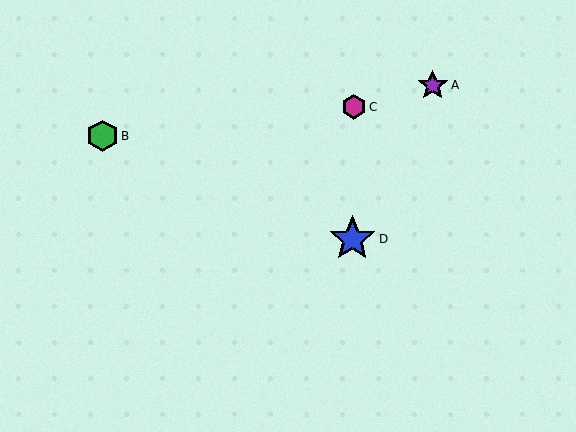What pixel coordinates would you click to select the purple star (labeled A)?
Click at (433, 85) to select the purple star A.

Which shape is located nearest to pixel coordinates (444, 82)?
The purple star (labeled A) at (433, 85) is nearest to that location.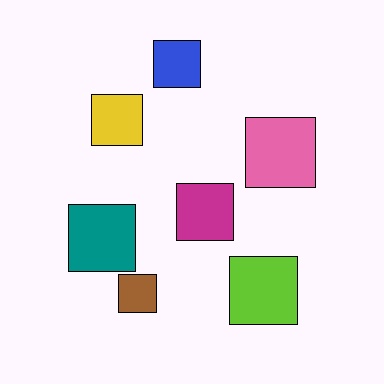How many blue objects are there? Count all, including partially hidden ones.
There is 1 blue object.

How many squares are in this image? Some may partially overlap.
There are 7 squares.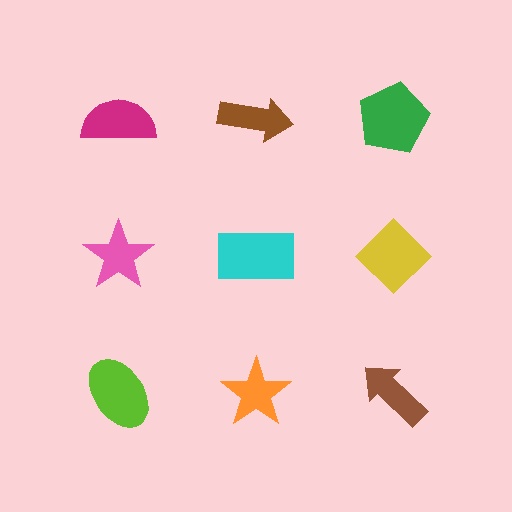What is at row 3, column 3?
A brown arrow.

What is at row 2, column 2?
A cyan rectangle.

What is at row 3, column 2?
An orange star.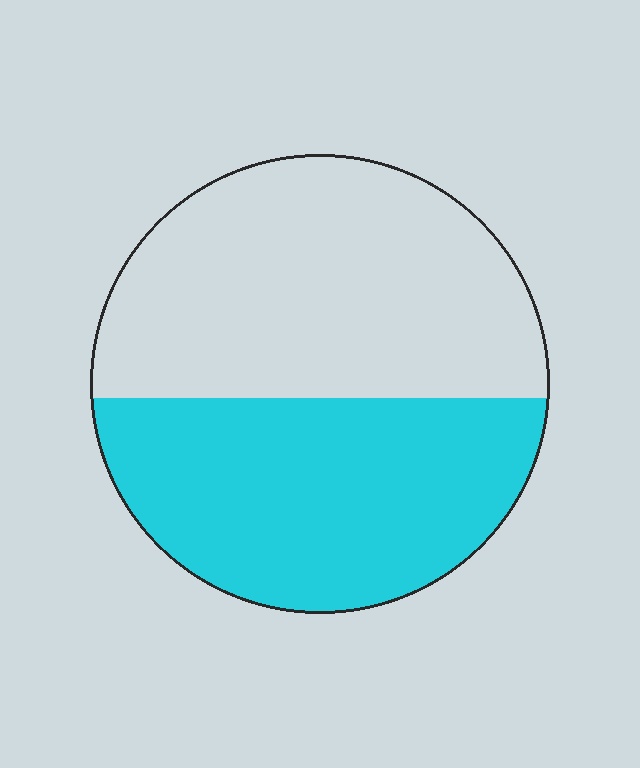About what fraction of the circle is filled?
About one half (1/2).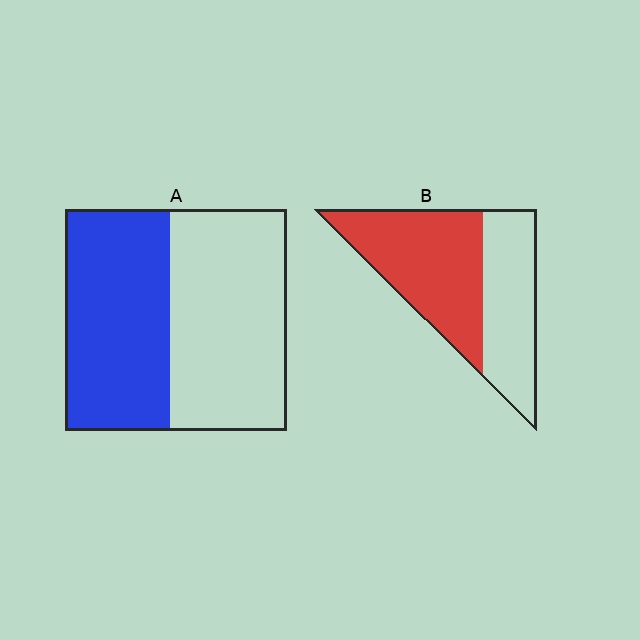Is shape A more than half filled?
Roughly half.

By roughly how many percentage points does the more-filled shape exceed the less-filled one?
By roughly 10 percentage points (B over A).